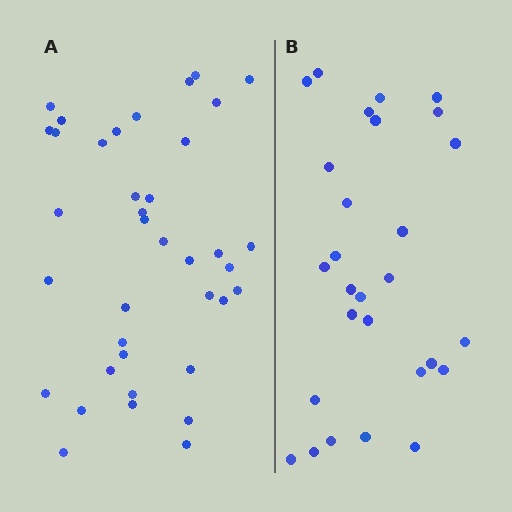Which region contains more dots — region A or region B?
Region A (the left region) has more dots.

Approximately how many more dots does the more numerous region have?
Region A has roughly 10 or so more dots than region B.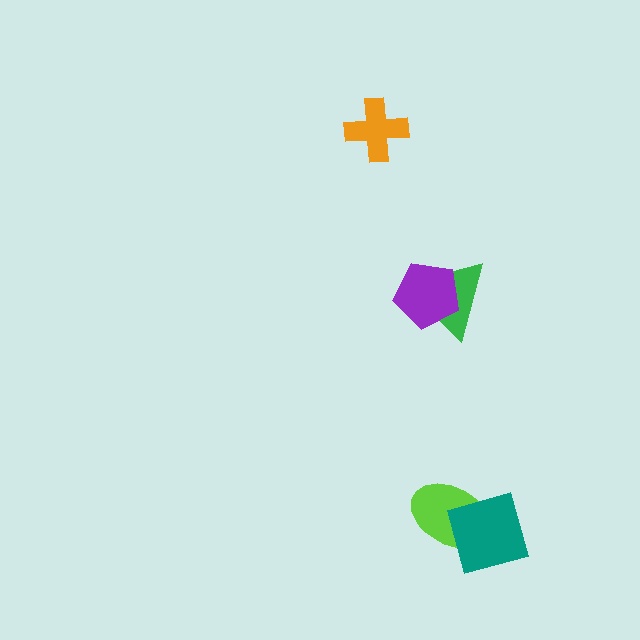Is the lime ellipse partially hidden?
Yes, it is partially covered by another shape.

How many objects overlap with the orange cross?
0 objects overlap with the orange cross.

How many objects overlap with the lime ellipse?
1 object overlaps with the lime ellipse.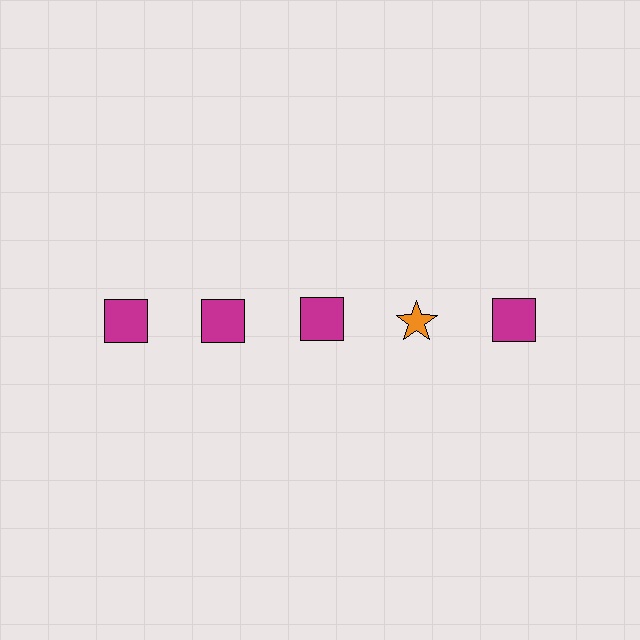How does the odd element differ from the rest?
It differs in both color (orange instead of magenta) and shape (star instead of square).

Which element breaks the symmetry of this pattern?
The orange star in the top row, second from right column breaks the symmetry. All other shapes are magenta squares.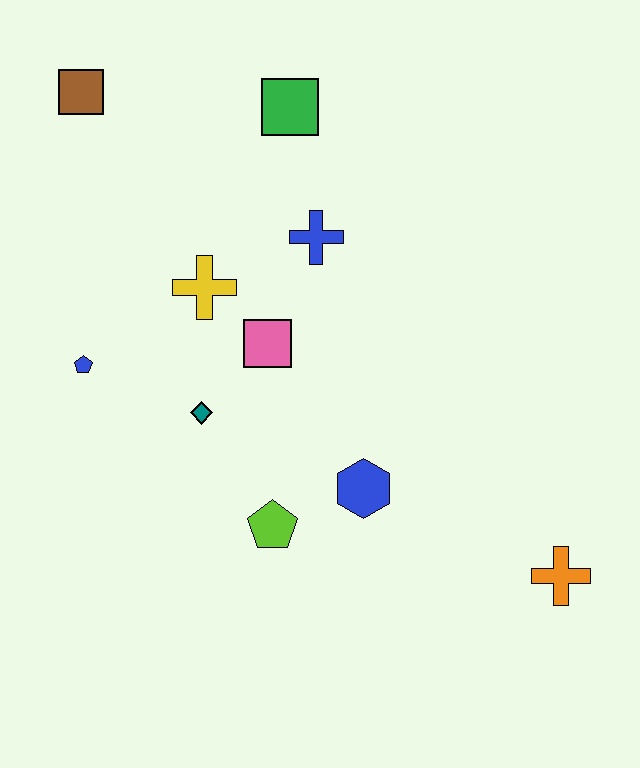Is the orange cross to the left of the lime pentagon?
No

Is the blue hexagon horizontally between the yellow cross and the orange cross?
Yes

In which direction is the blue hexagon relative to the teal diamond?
The blue hexagon is to the right of the teal diamond.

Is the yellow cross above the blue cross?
No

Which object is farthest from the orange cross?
The brown square is farthest from the orange cross.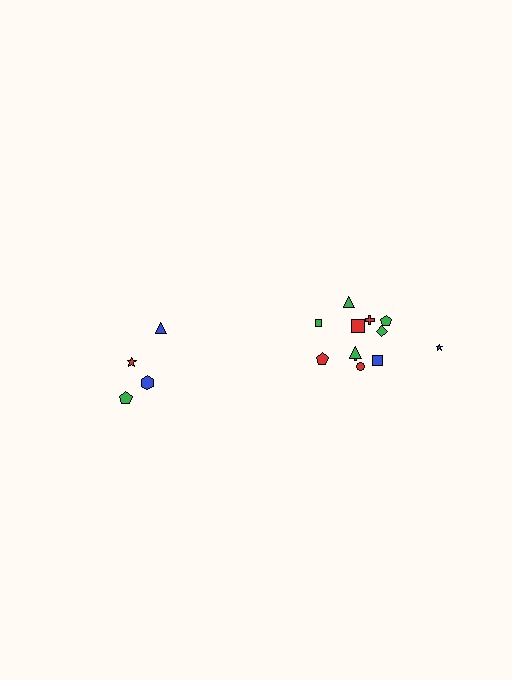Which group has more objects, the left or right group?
The right group.